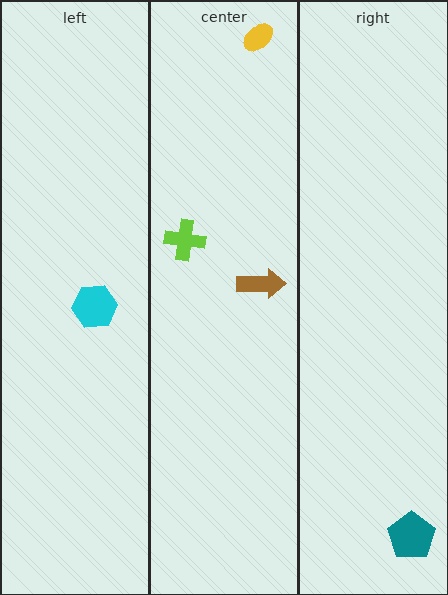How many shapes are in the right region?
1.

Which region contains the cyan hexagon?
The left region.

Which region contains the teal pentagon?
The right region.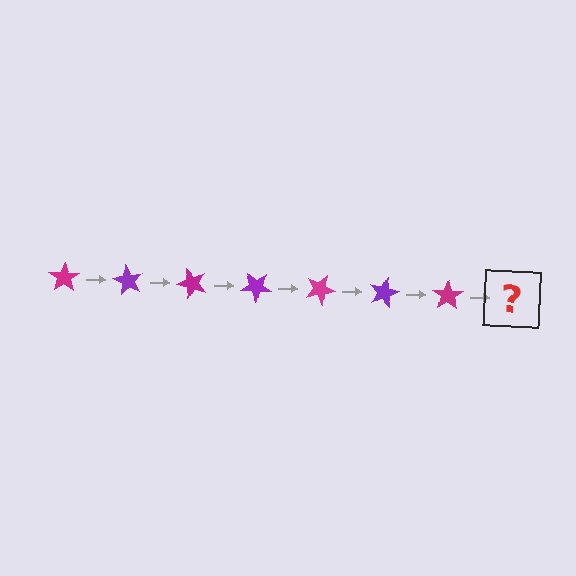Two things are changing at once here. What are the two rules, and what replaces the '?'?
The two rules are that it rotates 60 degrees each step and the color cycles through magenta and purple. The '?' should be a purple star, rotated 420 degrees from the start.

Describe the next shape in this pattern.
It should be a purple star, rotated 420 degrees from the start.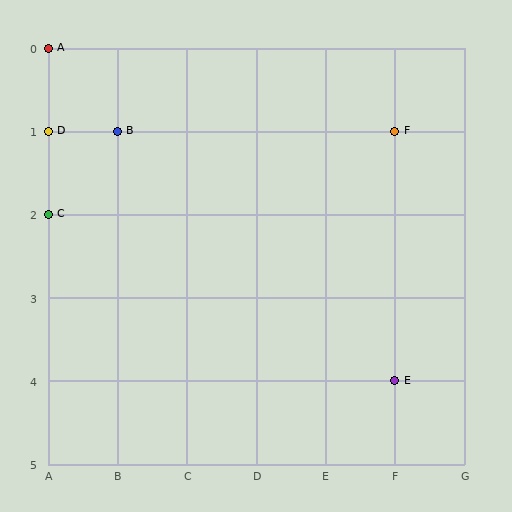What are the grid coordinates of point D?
Point D is at grid coordinates (A, 1).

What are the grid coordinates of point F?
Point F is at grid coordinates (F, 1).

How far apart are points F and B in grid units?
Points F and B are 4 columns apart.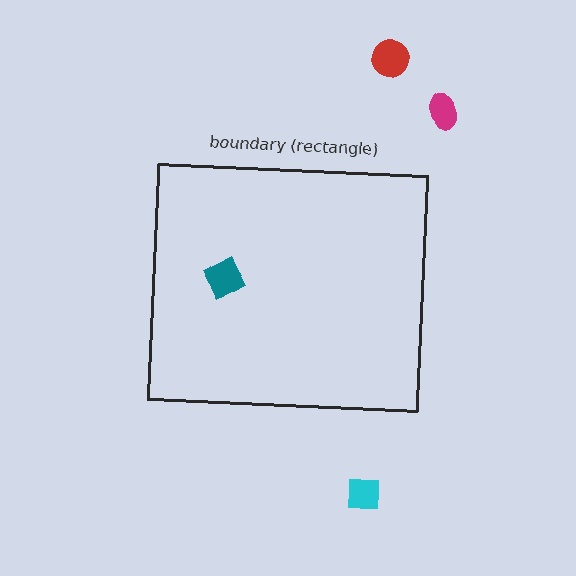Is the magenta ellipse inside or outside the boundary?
Outside.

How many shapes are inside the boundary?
1 inside, 3 outside.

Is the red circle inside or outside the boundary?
Outside.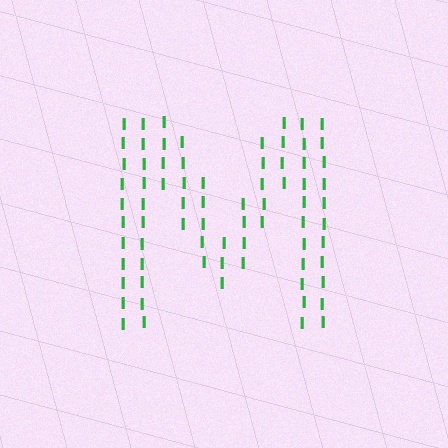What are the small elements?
The small elements are letter I's.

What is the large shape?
The large shape is the letter M.